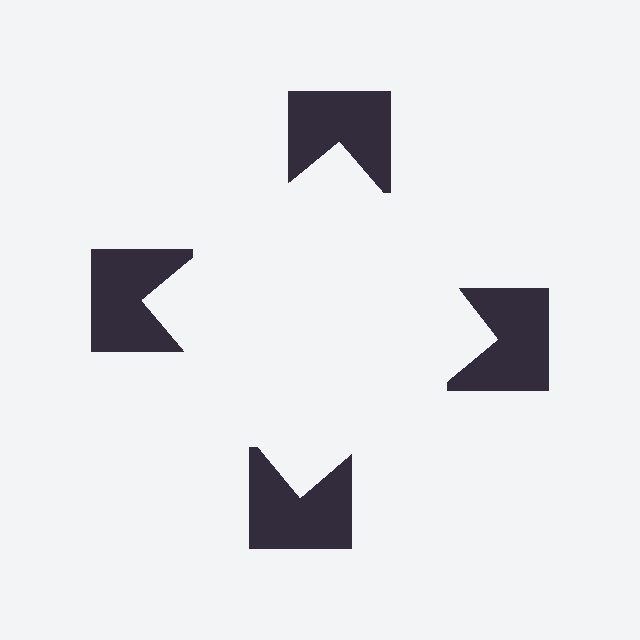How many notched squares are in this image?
There are 4 — one at each vertex of the illusory square.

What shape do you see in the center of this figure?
An illusory square — its edges are inferred from the aligned wedge cuts in the notched squares, not physically drawn.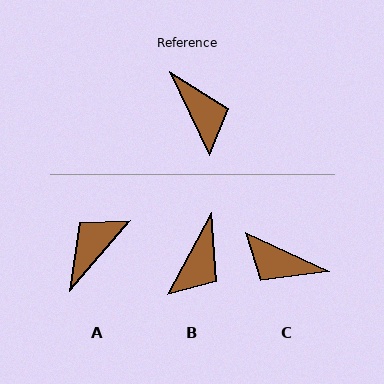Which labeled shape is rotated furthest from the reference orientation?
C, about 141 degrees away.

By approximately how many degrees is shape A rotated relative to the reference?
Approximately 113 degrees counter-clockwise.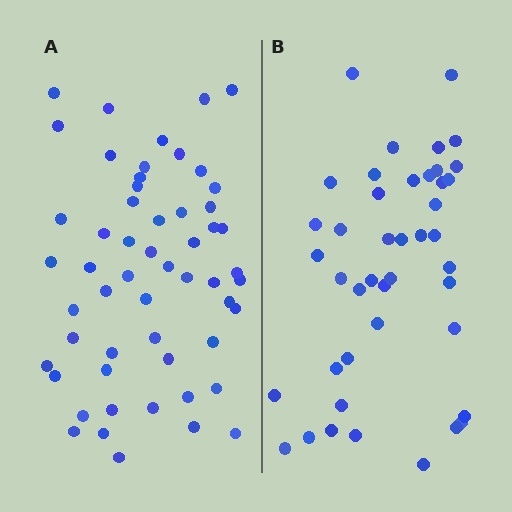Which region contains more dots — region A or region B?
Region A (the left region) has more dots.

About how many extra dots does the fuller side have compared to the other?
Region A has roughly 12 or so more dots than region B.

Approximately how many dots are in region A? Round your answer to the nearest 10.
About 60 dots. (The exact count is 55, which rounds to 60.)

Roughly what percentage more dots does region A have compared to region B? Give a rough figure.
About 30% more.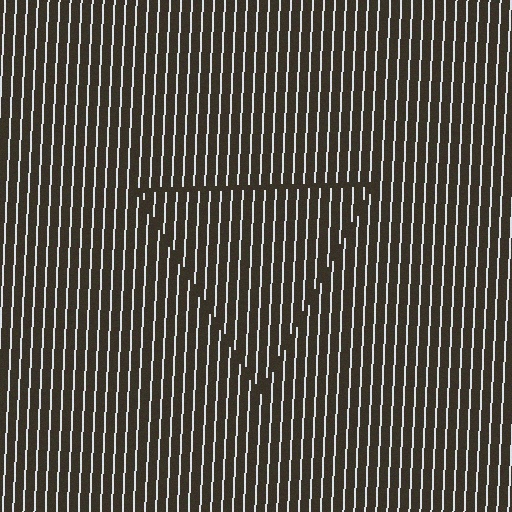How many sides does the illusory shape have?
3 sides — the line-ends trace a triangle.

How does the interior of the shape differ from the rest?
The interior of the shape contains the same grating, shifted by half a period — the contour is defined by the phase discontinuity where line-ends from the inner and outer gratings abut.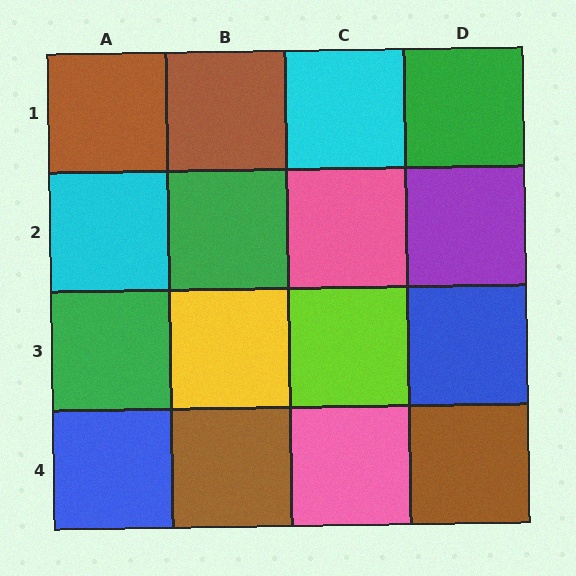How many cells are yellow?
1 cell is yellow.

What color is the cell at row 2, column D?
Purple.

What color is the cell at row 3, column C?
Lime.